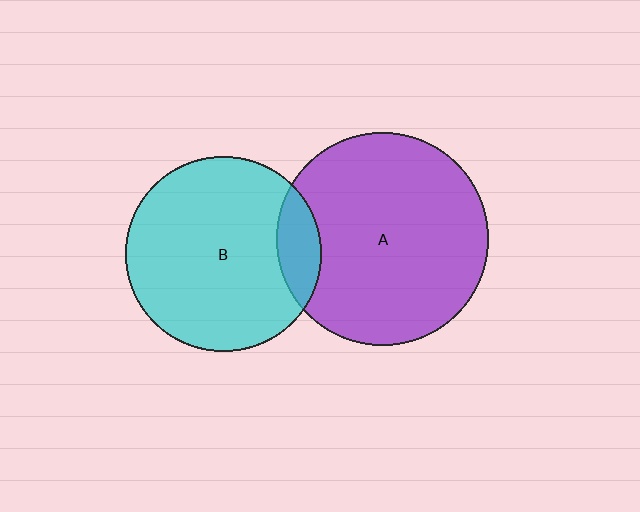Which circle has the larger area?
Circle A (purple).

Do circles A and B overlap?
Yes.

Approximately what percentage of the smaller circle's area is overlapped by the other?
Approximately 15%.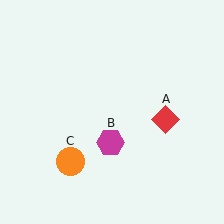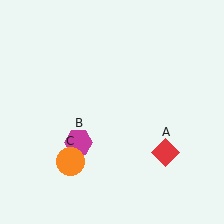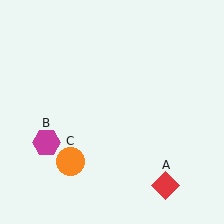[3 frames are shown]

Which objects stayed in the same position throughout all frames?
Orange circle (object C) remained stationary.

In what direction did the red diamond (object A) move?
The red diamond (object A) moved down.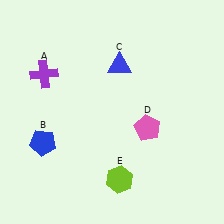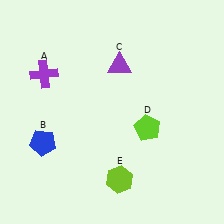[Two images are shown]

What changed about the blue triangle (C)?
In Image 1, C is blue. In Image 2, it changed to purple.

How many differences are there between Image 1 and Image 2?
There are 2 differences between the two images.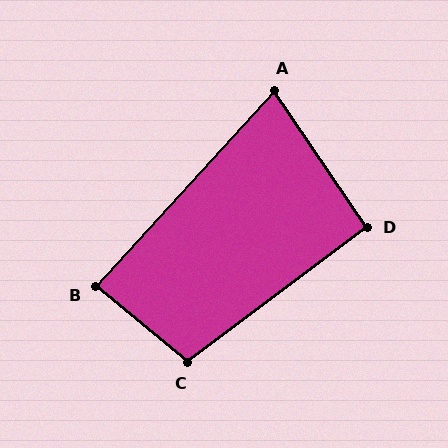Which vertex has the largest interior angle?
C, at approximately 104 degrees.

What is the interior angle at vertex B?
Approximately 87 degrees (approximately right).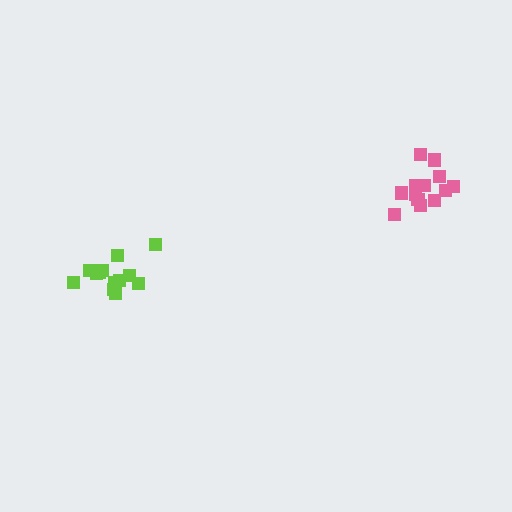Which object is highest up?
The pink cluster is topmost.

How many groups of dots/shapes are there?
There are 2 groups.